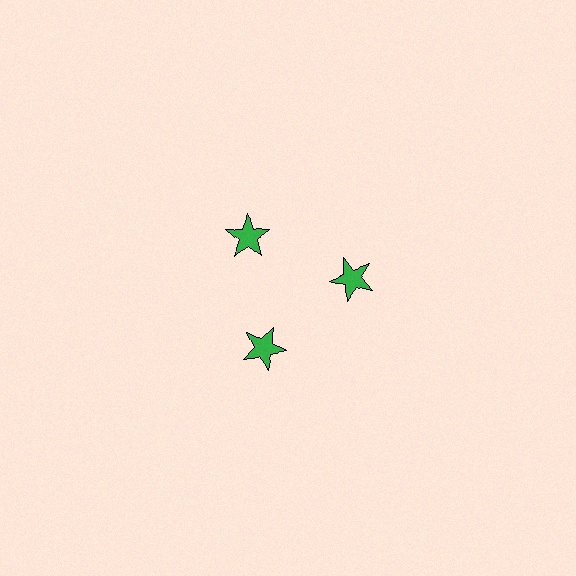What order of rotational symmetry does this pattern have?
This pattern has 3-fold rotational symmetry.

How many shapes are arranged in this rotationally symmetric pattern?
There are 3 shapes, arranged in 3 groups of 1.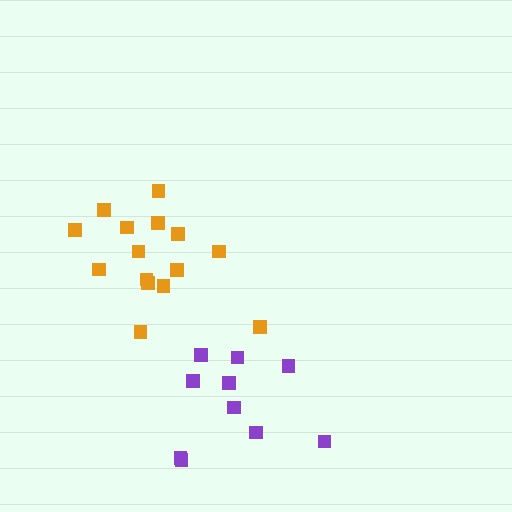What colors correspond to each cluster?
The clusters are colored: purple, orange.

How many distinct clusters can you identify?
There are 2 distinct clusters.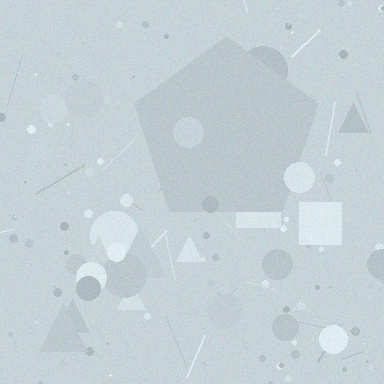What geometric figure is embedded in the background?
A pentagon is embedded in the background.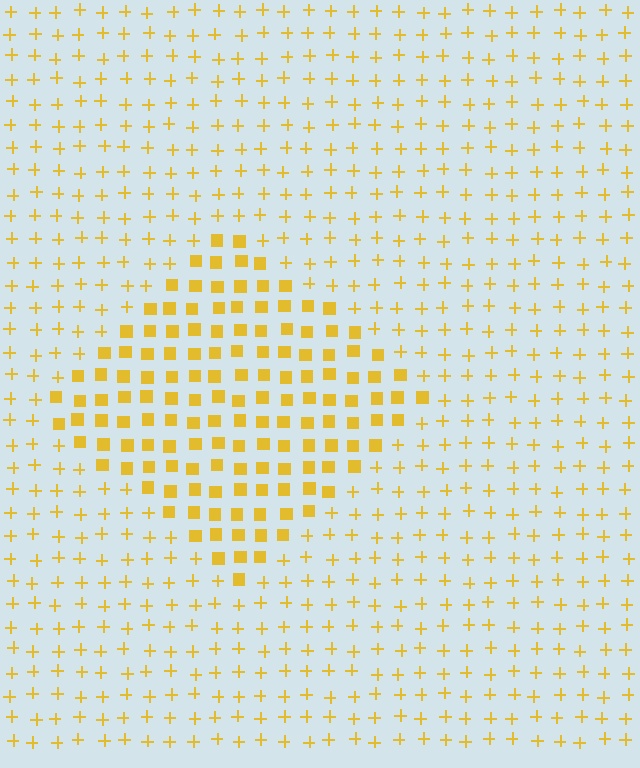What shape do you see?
I see a diamond.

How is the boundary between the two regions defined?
The boundary is defined by a change in element shape: squares inside vs. plus signs outside. All elements share the same color and spacing.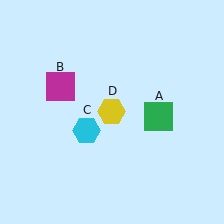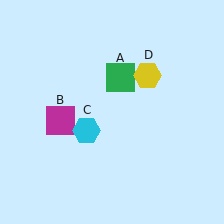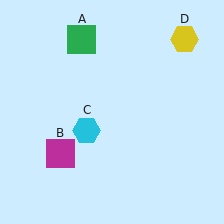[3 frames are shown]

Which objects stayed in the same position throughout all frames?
Cyan hexagon (object C) remained stationary.